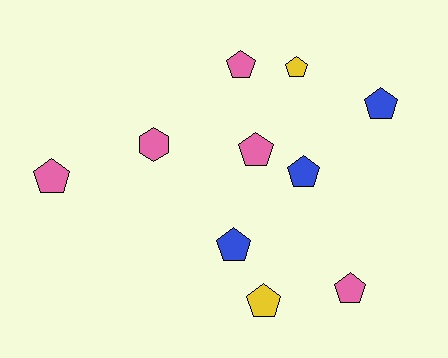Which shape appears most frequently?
Pentagon, with 9 objects.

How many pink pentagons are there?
There are 4 pink pentagons.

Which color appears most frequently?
Pink, with 5 objects.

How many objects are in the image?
There are 10 objects.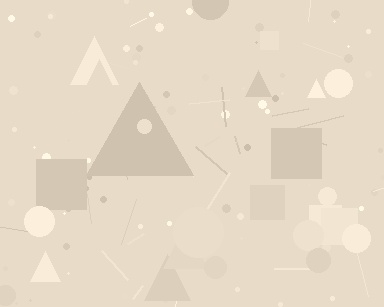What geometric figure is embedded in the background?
A triangle is embedded in the background.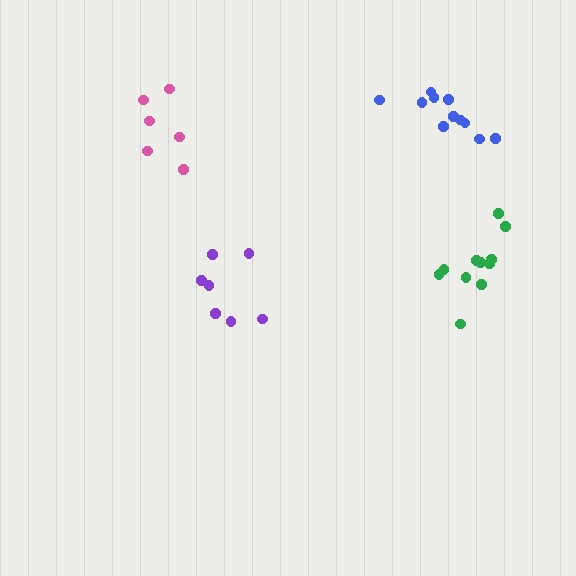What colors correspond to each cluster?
The clusters are colored: pink, purple, blue, green.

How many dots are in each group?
Group 1: 6 dots, Group 2: 7 dots, Group 3: 11 dots, Group 4: 11 dots (35 total).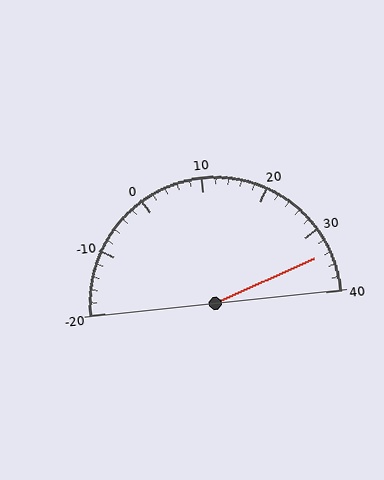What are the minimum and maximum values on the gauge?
The gauge ranges from -20 to 40.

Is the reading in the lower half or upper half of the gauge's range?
The reading is in the upper half of the range (-20 to 40).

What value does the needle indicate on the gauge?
The needle indicates approximately 34.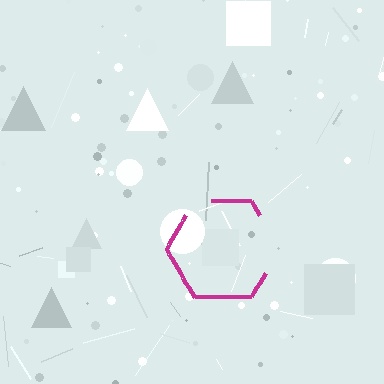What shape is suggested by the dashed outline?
The dashed outline suggests a hexagon.